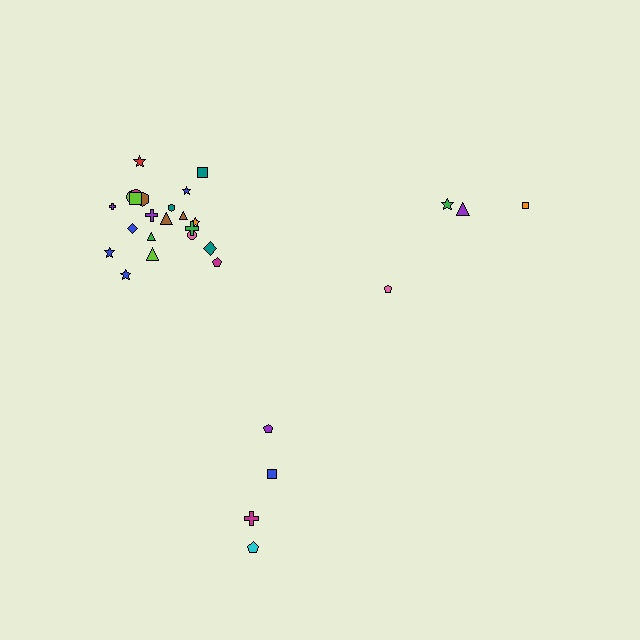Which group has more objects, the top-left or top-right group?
The top-left group.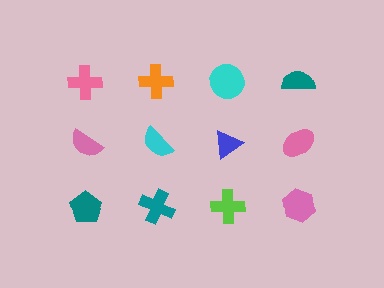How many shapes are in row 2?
4 shapes.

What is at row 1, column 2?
An orange cross.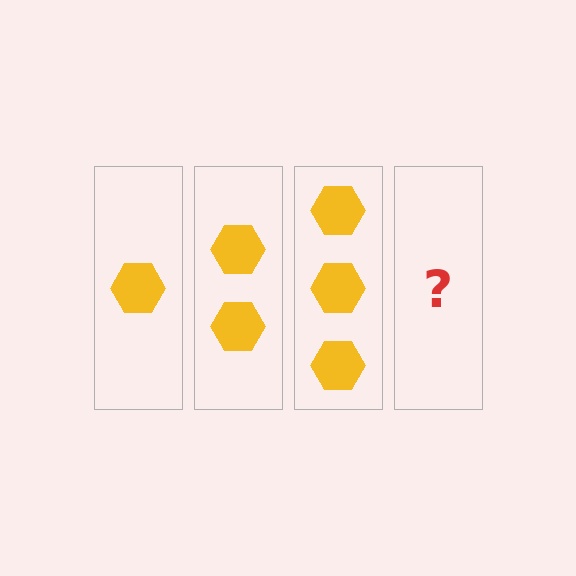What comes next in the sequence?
The next element should be 4 hexagons.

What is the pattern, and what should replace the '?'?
The pattern is that each step adds one more hexagon. The '?' should be 4 hexagons.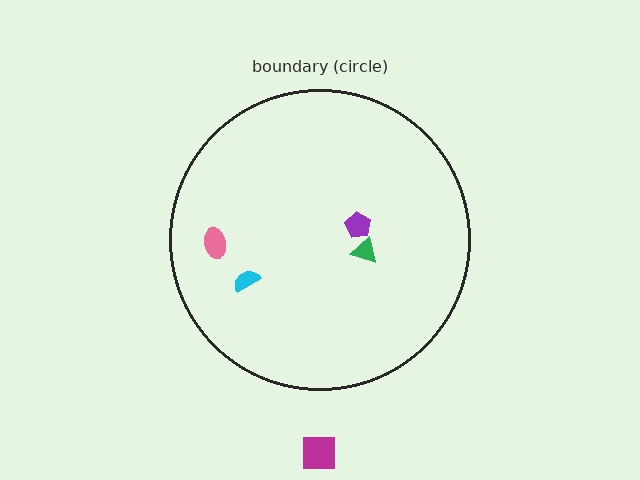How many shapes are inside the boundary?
4 inside, 1 outside.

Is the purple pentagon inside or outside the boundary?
Inside.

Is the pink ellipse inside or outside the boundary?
Inside.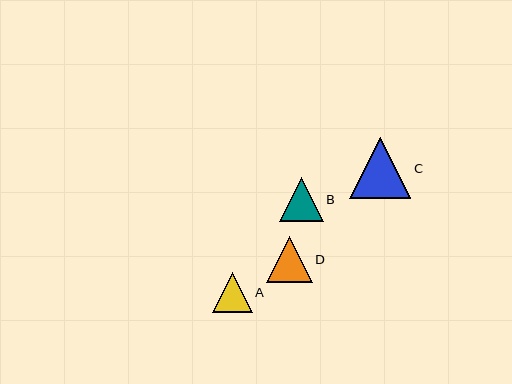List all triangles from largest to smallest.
From largest to smallest: C, D, B, A.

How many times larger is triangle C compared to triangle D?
Triangle C is approximately 1.3 times the size of triangle D.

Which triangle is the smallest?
Triangle A is the smallest with a size of approximately 39 pixels.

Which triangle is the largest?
Triangle C is the largest with a size of approximately 61 pixels.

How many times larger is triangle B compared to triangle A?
Triangle B is approximately 1.1 times the size of triangle A.